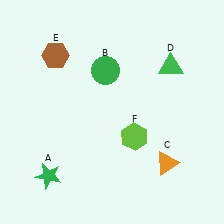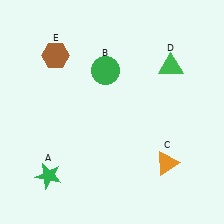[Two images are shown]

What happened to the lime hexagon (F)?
The lime hexagon (F) was removed in Image 2. It was in the bottom-right area of Image 1.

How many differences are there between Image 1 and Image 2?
There is 1 difference between the two images.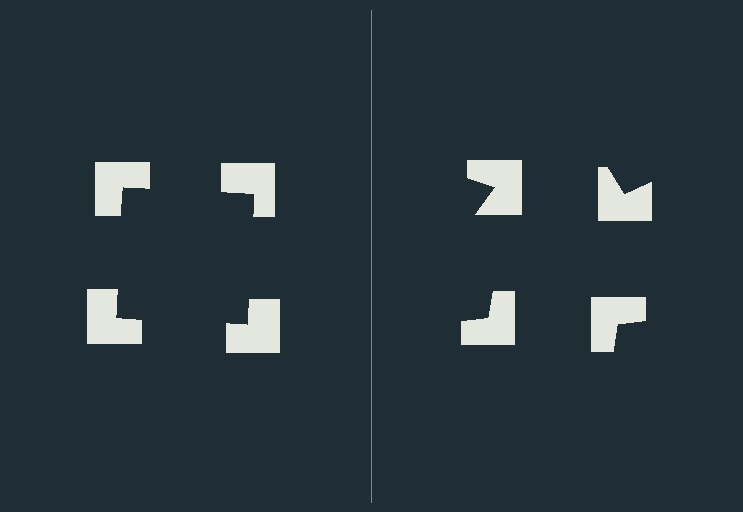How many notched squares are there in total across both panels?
8 — 4 on each side.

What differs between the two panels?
The notched squares are positioned identically on both sides; only the wedge orientations differ. On the left they align to a square; on the right they are misaligned.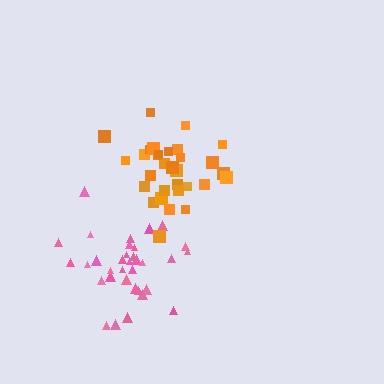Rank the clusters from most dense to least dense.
orange, pink.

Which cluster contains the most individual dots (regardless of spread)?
Pink (34).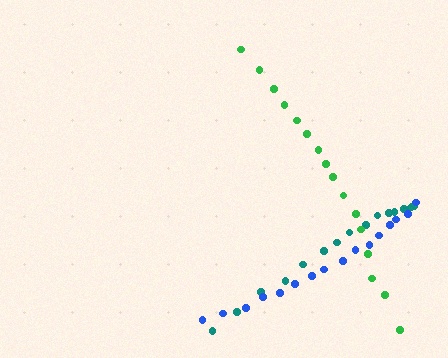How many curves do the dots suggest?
There are 3 distinct paths.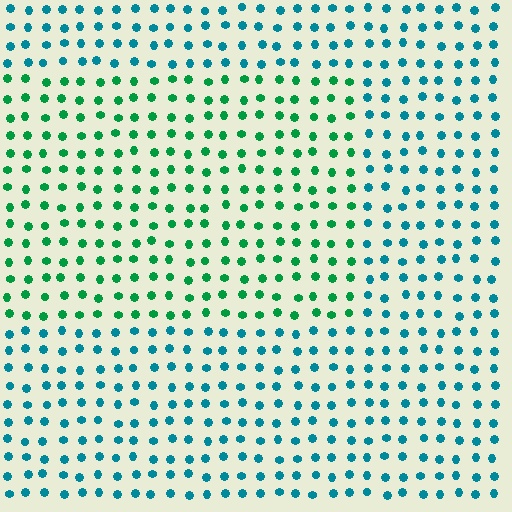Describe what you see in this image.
The image is filled with small teal elements in a uniform arrangement. A rectangle-shaped region is visible where the elements are tinted to a slightly different hue, forming a subtle color boundary.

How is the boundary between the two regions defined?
The boundary is defined purely by a slight shift in hue (about 42 degrees). Spacing, size, and orientation are identical on both sides.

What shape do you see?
I see a rectangle.